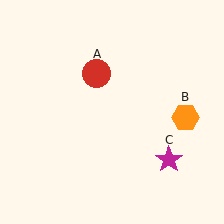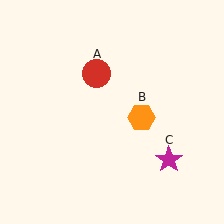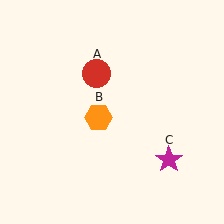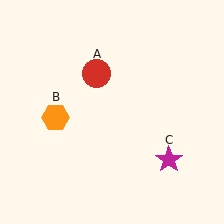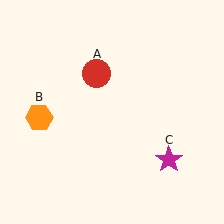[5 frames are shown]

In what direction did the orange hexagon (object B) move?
The orange hexagon (object B) moved left.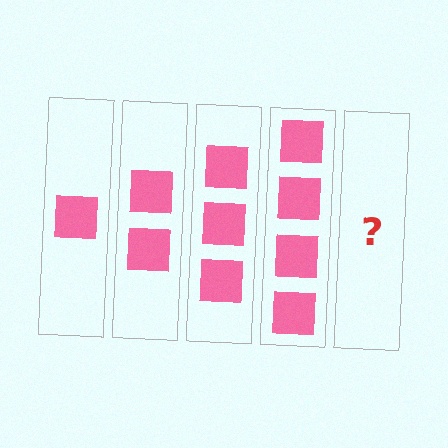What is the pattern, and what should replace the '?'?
The pattern is that each step adds one more square. The '?' should be 5 squares.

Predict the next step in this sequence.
The next step is 5 squares.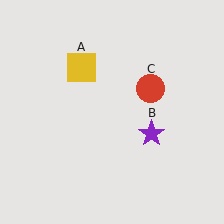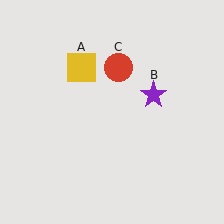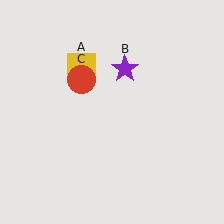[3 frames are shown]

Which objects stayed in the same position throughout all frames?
Yellow square (object A) remained stationary.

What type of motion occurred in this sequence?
The purple star (object B), red circle (object C) rotated counterclockwise around the center of the scene.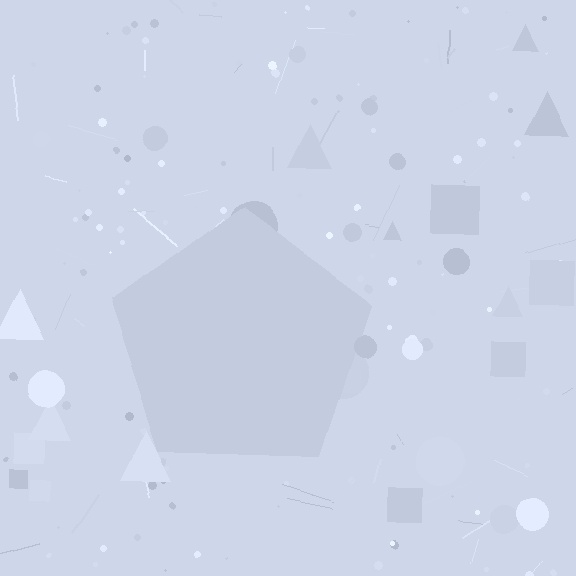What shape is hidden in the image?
A pentagon is hidden in the image.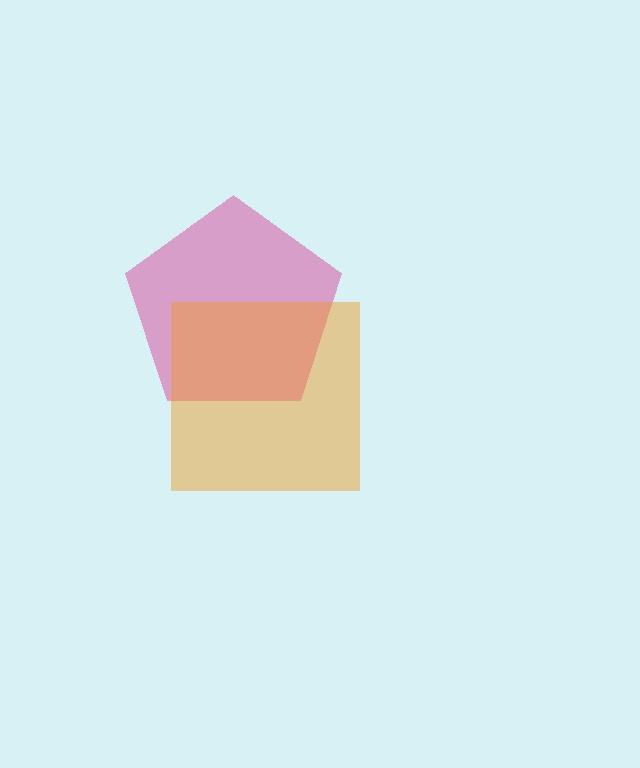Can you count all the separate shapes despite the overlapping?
Yes, there are 2 separate shapes.